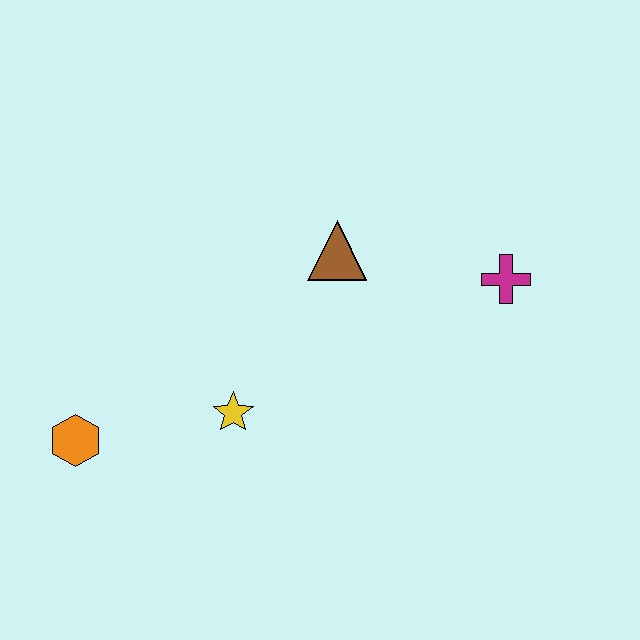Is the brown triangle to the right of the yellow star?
Yes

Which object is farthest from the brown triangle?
The orange hexagon is farthest from the brown triangle.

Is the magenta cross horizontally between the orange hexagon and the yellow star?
No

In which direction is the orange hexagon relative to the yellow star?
The orange hexagon is to the left of the yellow star.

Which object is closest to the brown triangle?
The magenta cross is closest to the brown triangle.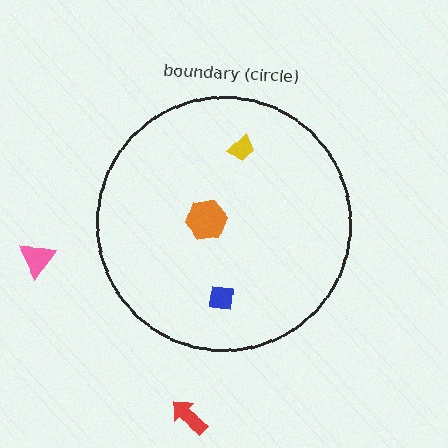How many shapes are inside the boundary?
3 inside, 2 outside.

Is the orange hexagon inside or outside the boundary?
Inside.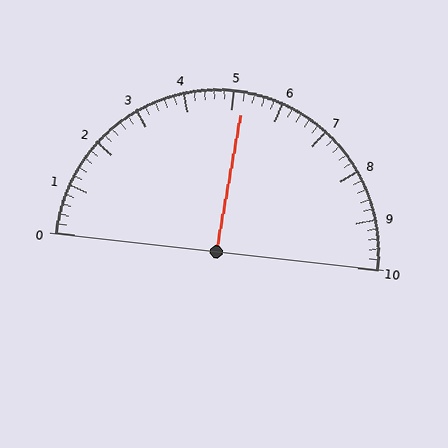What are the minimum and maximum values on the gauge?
The gauge ranges from 0 to 10.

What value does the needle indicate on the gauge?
The needle indicates approximately 5.2.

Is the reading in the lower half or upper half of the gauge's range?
The reading is in the upper half of the range (0 to 10).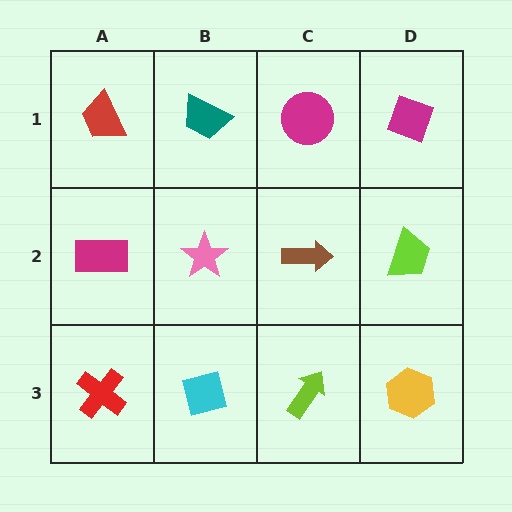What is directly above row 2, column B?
A teal trapezoid.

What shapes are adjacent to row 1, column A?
A magenta rectangle (row 2, column A), a teal trapezoid (row 1, column B).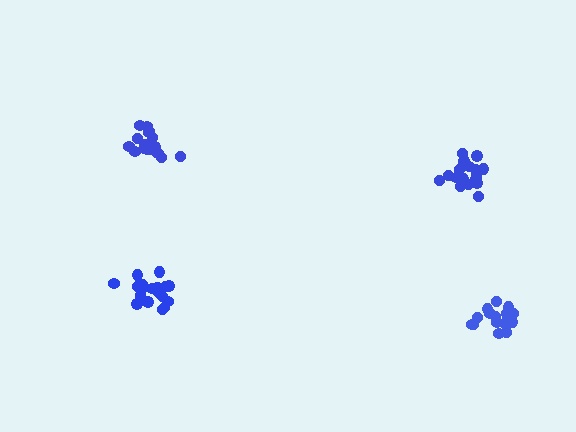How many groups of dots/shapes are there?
There are 4 groups.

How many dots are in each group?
Group 1: 20 dots, Group 2: 18 dots, Group 3: 17 dots, Group 4: 17 dots (72 total).